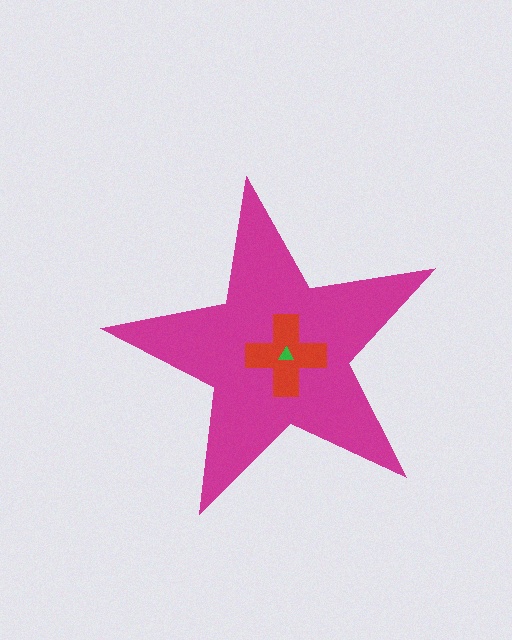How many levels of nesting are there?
3.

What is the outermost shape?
The magenta star.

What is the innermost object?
The green triangle.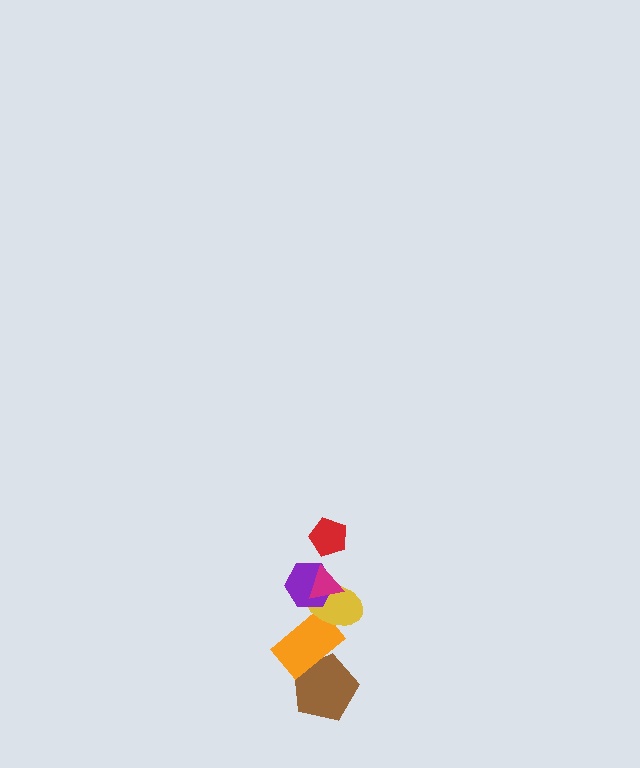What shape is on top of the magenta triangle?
The red pentagon is on top of the magenta triangle.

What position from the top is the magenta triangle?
The magenta triangle is 2nd from the top.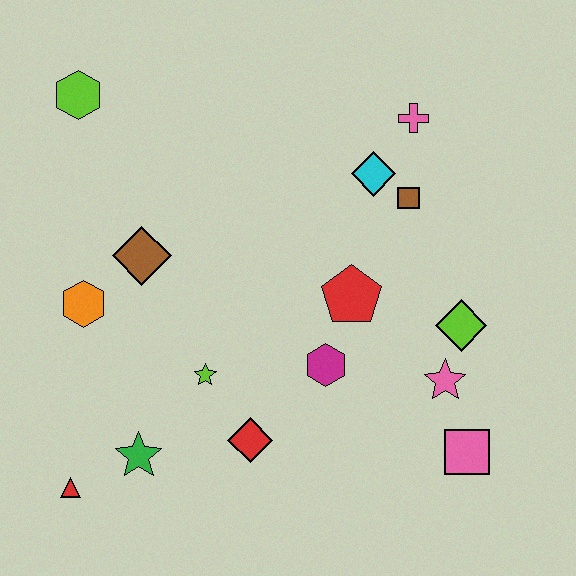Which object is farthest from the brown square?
The red triangle is farthest from the brown square.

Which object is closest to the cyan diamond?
The brown square is closest to the cyan diamond.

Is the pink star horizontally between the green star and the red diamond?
No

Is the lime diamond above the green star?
Yes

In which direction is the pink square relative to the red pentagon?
The pink square is below the red pentagon.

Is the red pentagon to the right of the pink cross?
No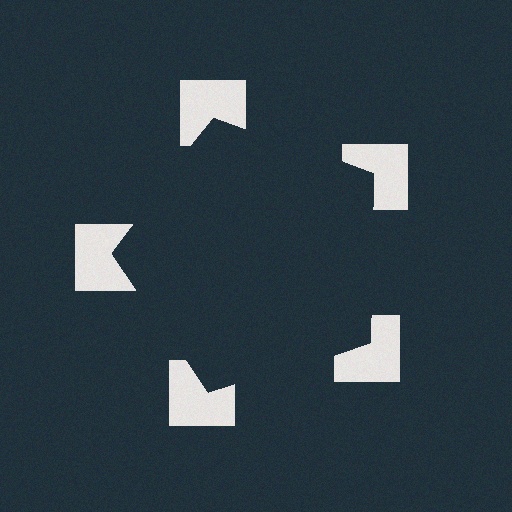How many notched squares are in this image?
There are 5 — one at each vertex of the illusory pentagon.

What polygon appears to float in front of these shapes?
An illusory pentagon — its edges are inferred from the aligned wedge cuts in the notched squares, not physically drawn.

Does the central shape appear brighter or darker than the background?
It typically appears slightly darker than the background, even though no actual brightness change is drawn.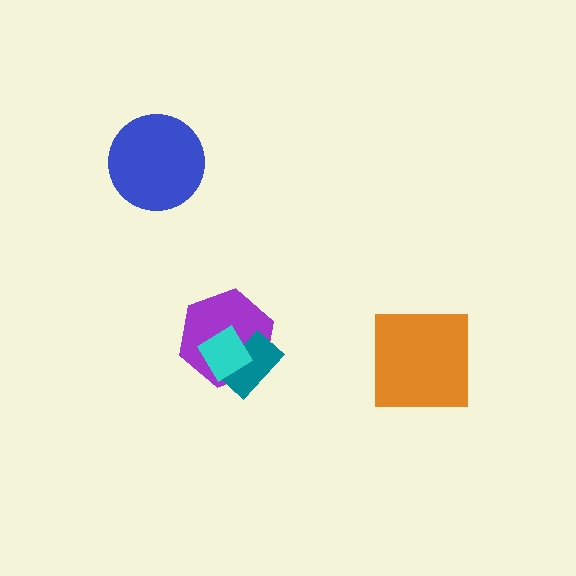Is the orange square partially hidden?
No, no other shape covers it.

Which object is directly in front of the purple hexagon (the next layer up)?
The teal rectangle is directly in front of the purple hexagon.